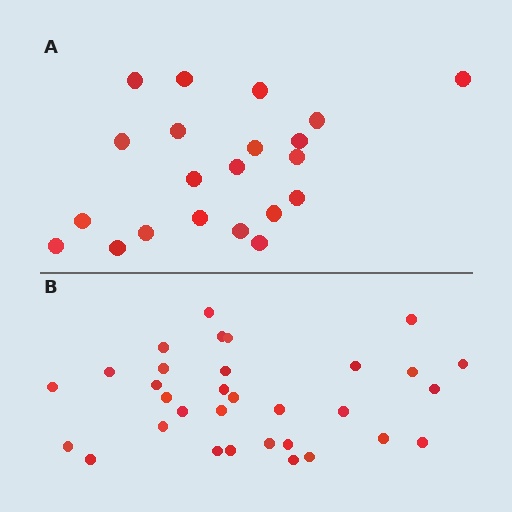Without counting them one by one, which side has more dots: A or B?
Region B (the bottom region) has more dots.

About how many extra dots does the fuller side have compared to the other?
Region B has roughly 12 or so more dots than region A.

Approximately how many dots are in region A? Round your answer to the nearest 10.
About 20 dots. (The exact count is 21, which rounds to 20.)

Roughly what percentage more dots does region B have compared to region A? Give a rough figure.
About 50% more.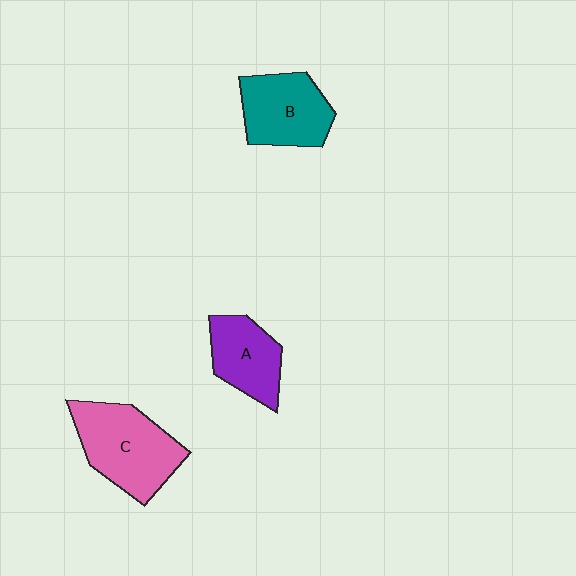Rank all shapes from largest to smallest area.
From largest to smallest: C (pink), B (teal), A (purple).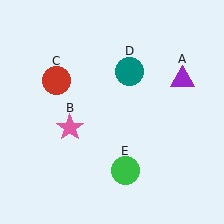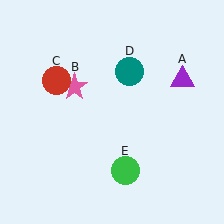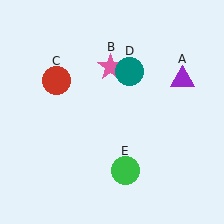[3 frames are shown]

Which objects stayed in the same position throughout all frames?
Purple triangle (object A) and red circle (object C) and teal circle (object D) and green circle (object E) remained stationary.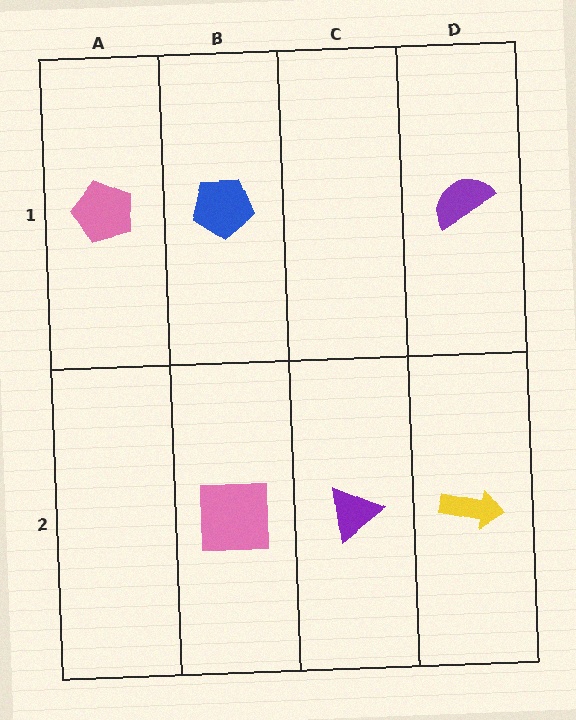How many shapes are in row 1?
3 shapes.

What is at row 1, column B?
A blue pentagon.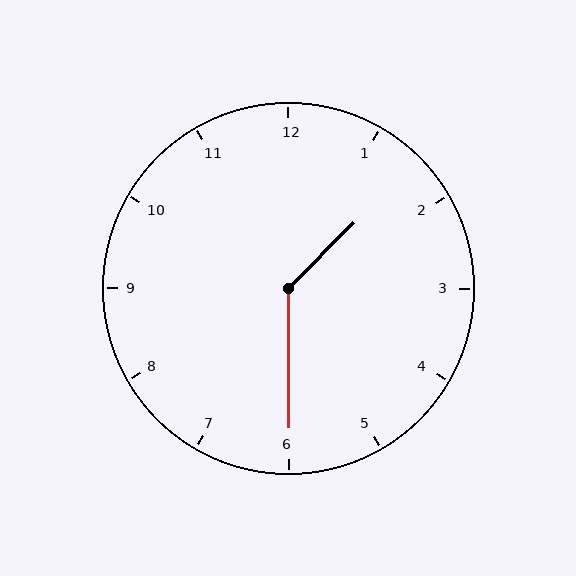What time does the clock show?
1:30.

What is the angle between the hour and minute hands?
Approximately 135 degrees.